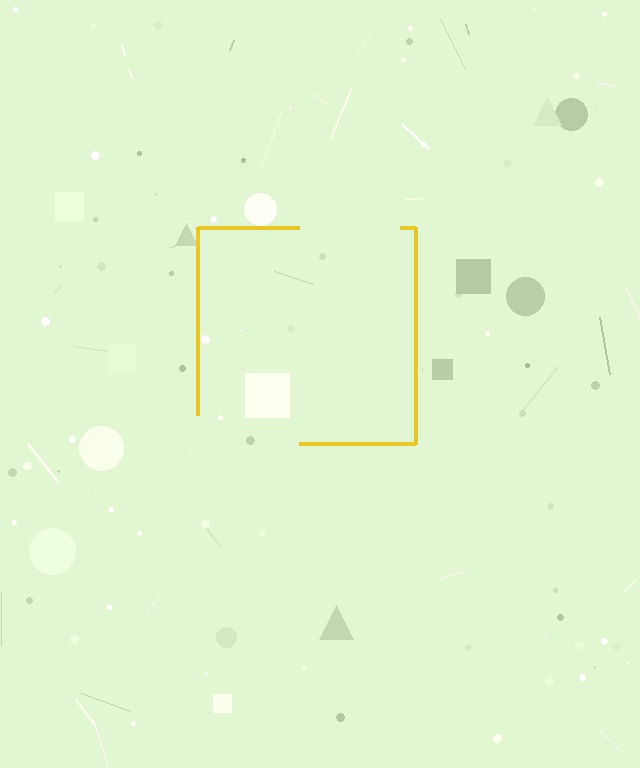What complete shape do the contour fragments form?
The contour fragments form a square.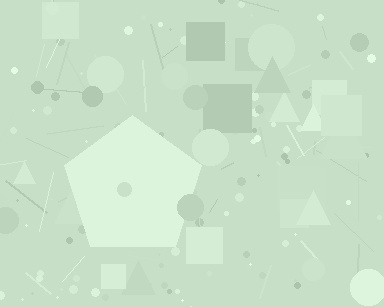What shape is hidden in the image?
A pentagon is hidden in the image.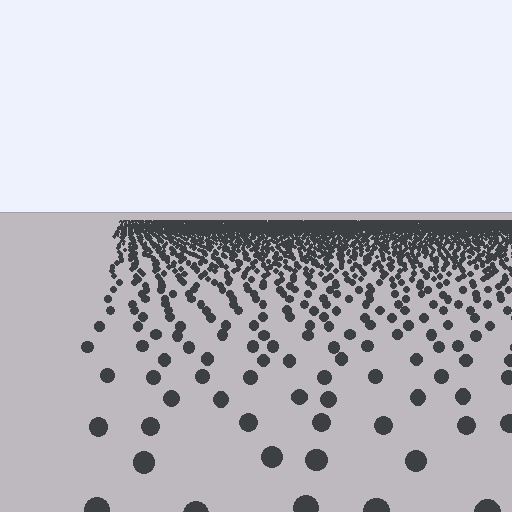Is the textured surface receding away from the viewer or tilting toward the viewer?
The surface is receding away from the viewer. Texture elements get smaller and denser toward the top.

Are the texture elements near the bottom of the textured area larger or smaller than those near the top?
Larger. Near the bottom, elements are closer to the viewer and appear at a bigger on-screen size.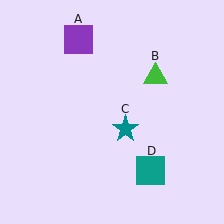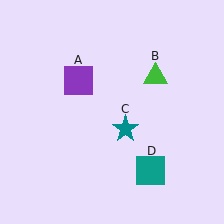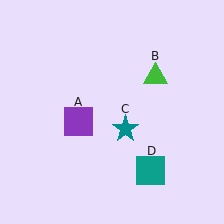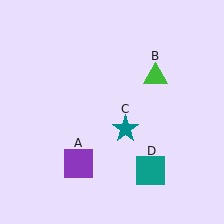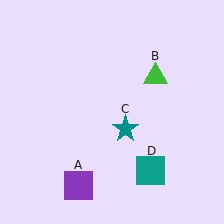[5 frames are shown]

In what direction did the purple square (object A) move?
The purple square (object A) moved down.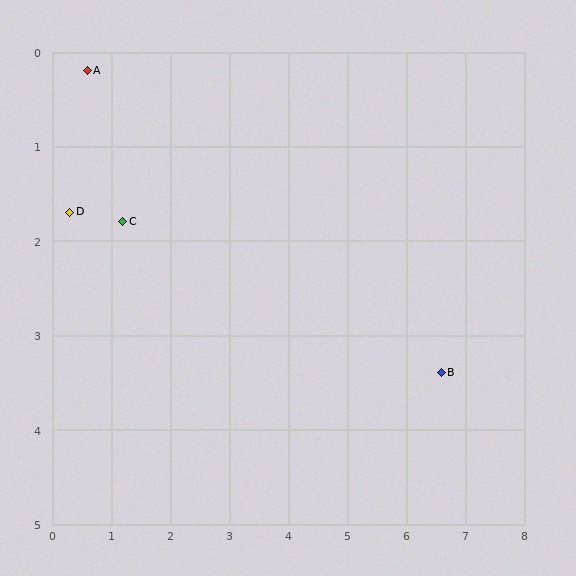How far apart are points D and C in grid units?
Points D and C are about 0.9 grid units apart.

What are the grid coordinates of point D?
Point D is at approximately (0.3, 1.7).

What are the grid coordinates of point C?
Point C is at approximately (1.2, 1.8).